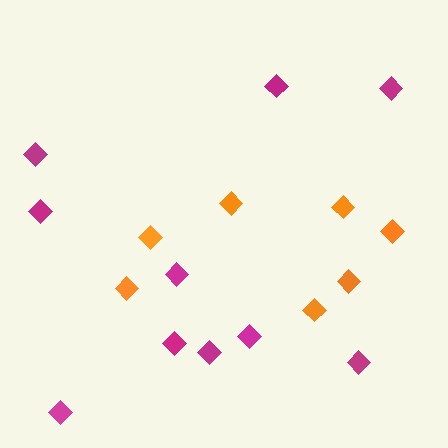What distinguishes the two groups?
There are 2 groups: one group of magenta diamonds (10) and one group of orange diamonds (7).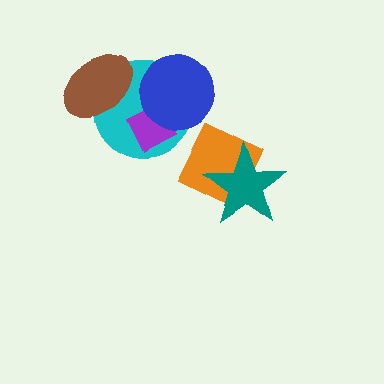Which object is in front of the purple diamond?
The blue circle is in front of the purple diamond.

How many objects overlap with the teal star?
1 object overlaps with the teal star.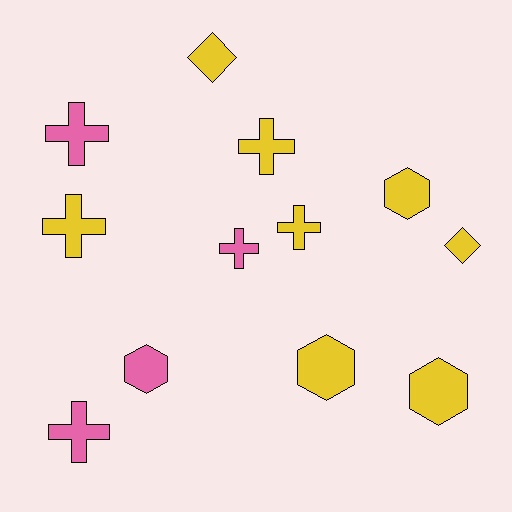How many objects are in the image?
There are 12 objects.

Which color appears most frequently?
Yellow, with 8 objects.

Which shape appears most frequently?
Cross, with 6 objects.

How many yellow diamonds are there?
There are 2 yellow diamonds.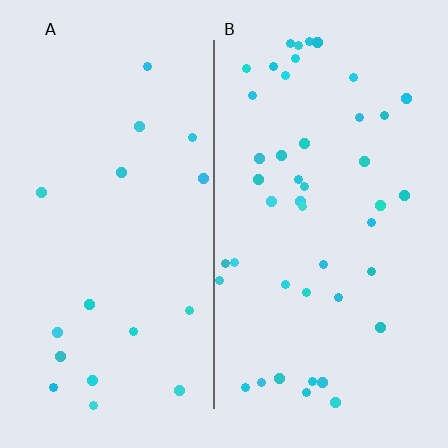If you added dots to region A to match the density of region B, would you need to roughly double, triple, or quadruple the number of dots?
Approximately double.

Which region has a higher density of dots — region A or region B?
B (the right).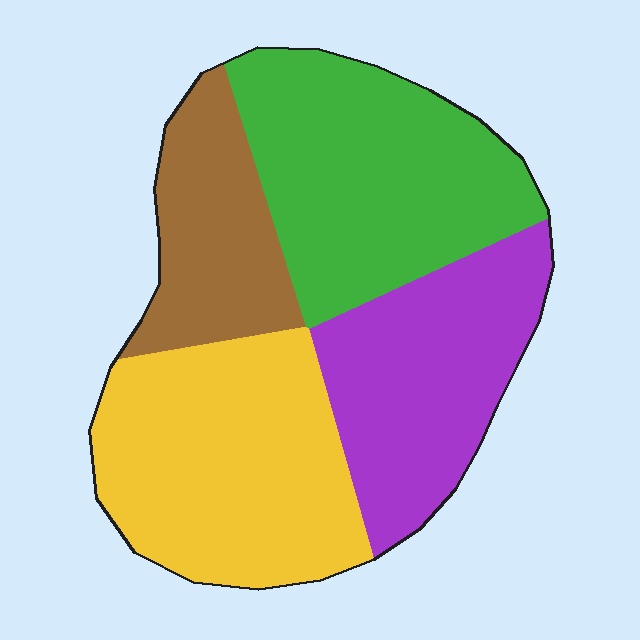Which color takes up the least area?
Brown, at roughly 15%.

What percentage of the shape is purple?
Purple takes up less than a quarter of the shape.